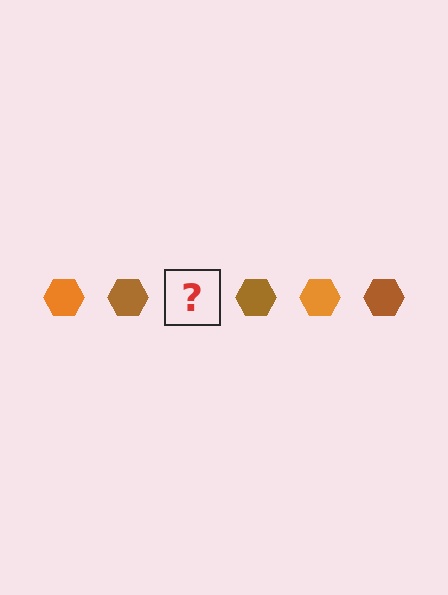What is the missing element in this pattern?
The missing element is an orange hexagon.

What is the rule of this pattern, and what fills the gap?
The rule is that the pattern cycles through orange, brown hexagons. The gap should be filled with an orange hexagon.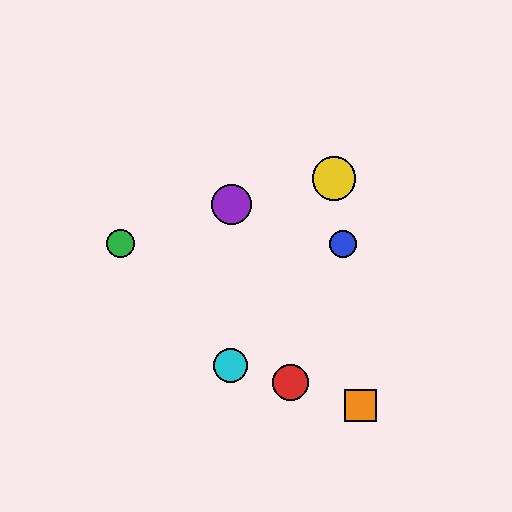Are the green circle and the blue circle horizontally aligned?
Yes, both are at y≈244.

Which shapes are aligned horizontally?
The blue circle, the green circle are aligned horizontally.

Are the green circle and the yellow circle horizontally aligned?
No, the green circle is at y≈244 and the yellow circle is at y≈179.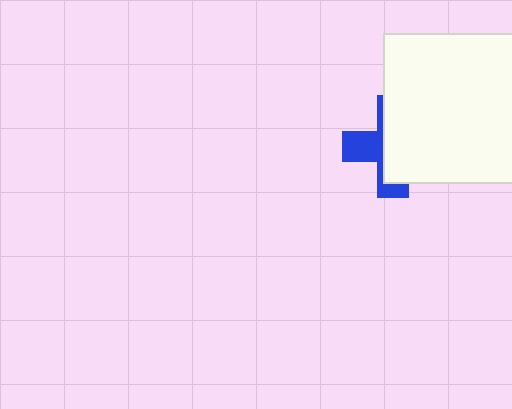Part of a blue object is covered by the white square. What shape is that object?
It is a cross.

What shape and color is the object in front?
The object in front is a white square.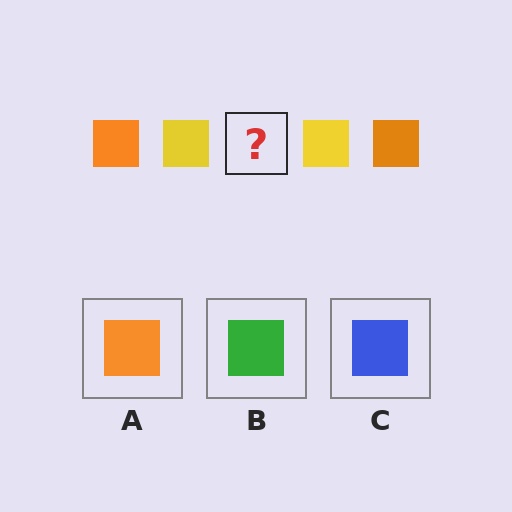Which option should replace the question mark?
Option A.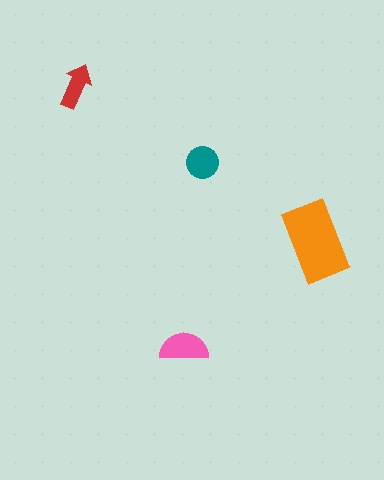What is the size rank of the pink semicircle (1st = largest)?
2nd.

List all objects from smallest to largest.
The red arrow, the teal circle, the pink semicircle, the orange rectangle.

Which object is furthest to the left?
The red arrow is leftmost.